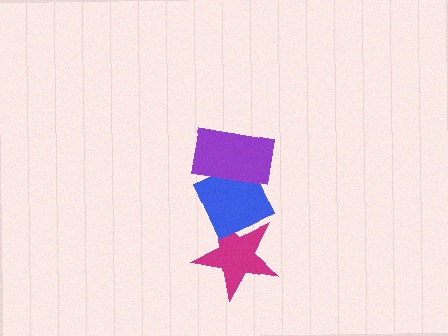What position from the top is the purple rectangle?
The purple rectangle is 1st from the top.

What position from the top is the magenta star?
The magenta star is 3rd from the top.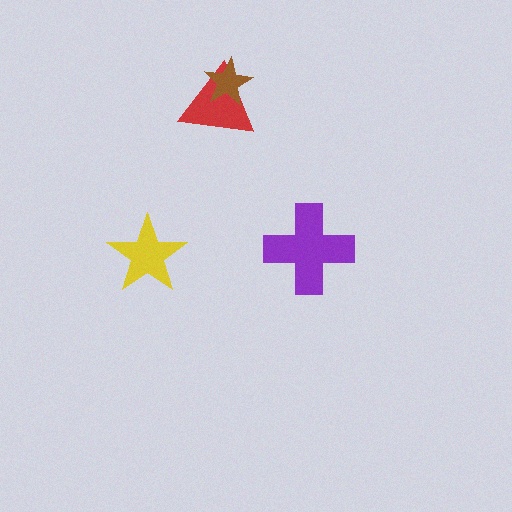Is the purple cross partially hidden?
No, no other shape covers it.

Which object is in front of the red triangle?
The brown star is in front of the red triangle.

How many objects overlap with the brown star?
1 object overlaps with the brown star.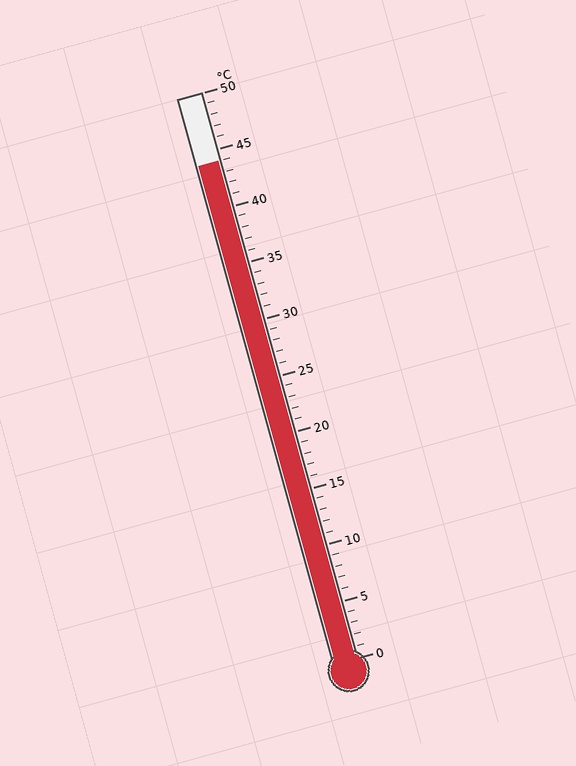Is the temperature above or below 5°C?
The temperature is above 5°C.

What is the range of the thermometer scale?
The thermometer scale ranges from 0°C to 50°C.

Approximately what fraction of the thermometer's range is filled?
The thermometer is filled to approximately 90% of its range.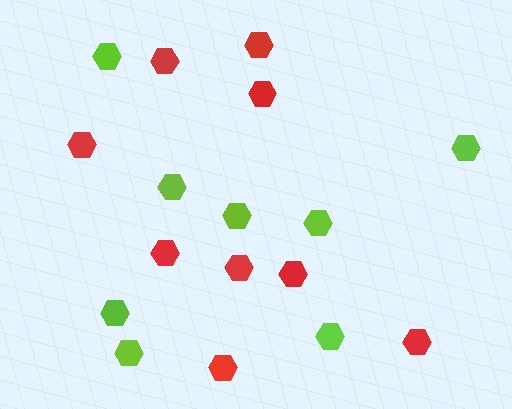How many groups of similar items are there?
There are 2 groups: one group of red hexagons (9) and one group of lime hexagons (8).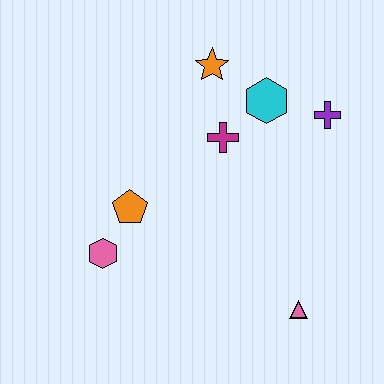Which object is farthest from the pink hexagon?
The purple cross is farthest from the pink hexagon.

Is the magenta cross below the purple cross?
Yes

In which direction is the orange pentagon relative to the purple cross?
The orange pentagon is to the left of the purple cross.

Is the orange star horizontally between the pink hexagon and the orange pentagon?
No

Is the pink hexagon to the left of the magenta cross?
Yes